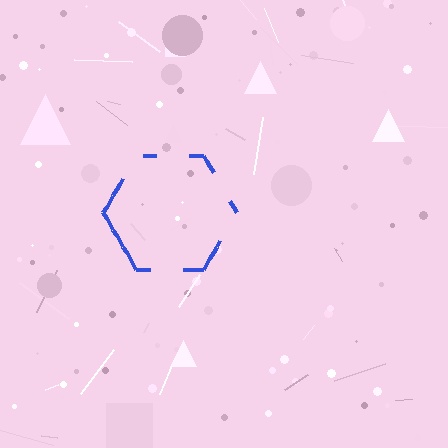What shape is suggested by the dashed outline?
The dashed outline suggests a hexagon.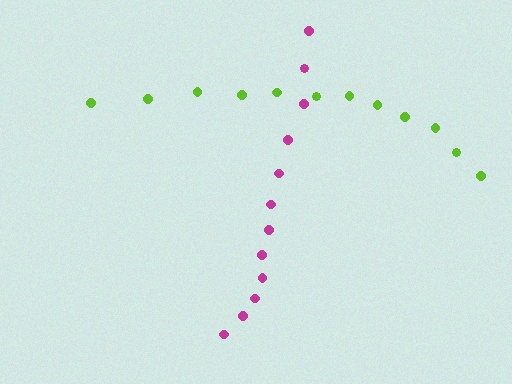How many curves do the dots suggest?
There are 2 distinct paths.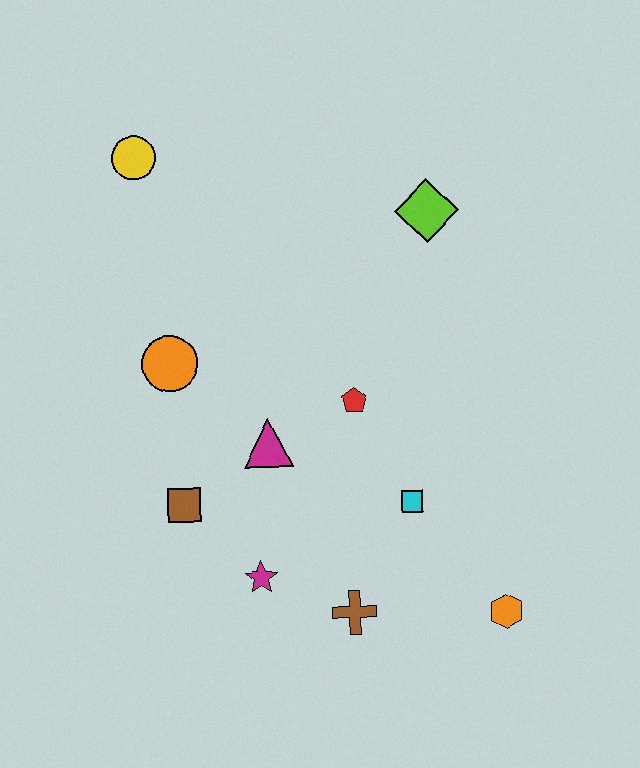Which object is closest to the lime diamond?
The red pentagon is closest to the lime diamond.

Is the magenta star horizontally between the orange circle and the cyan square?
Yes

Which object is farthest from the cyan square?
The yellow circle is farthest from the cyan square.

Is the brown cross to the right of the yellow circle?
Yes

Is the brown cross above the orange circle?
No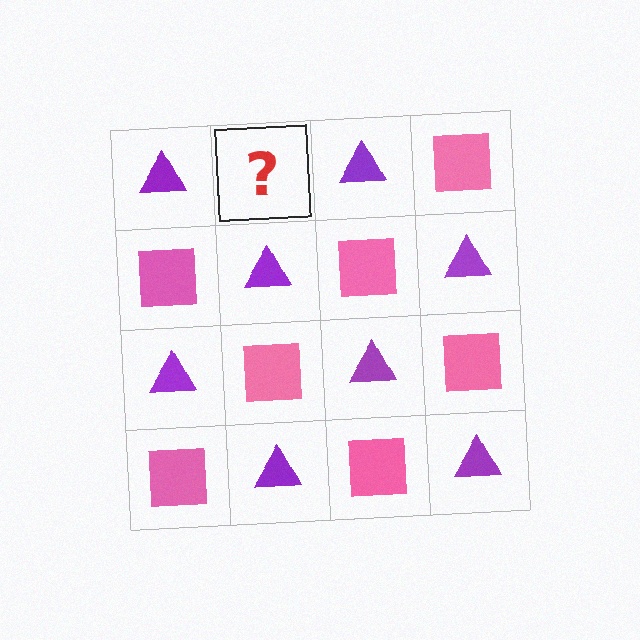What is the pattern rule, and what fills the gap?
The rule is that it alternates purple triangle and pink square in a checkerboard pattern. The gap should be filled with a pink square.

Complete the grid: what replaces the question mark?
The question mark should be replaced with a pink square.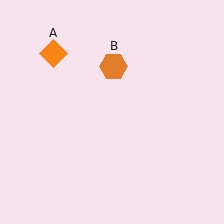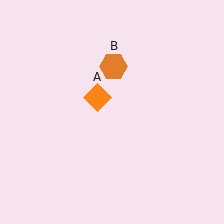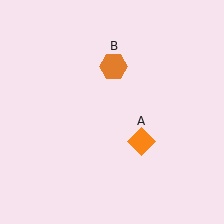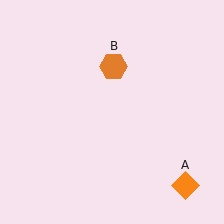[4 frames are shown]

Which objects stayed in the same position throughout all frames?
Orange hexagon (object B) remained stationary.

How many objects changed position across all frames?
1 object changed position: orange diamond (object A).